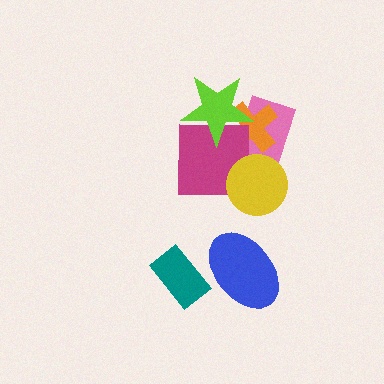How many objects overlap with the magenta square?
4 objects overlap with the magenta square.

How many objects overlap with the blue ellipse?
1 object overlaps with the blue ellipse.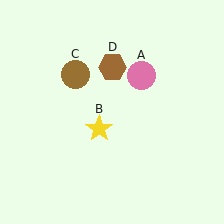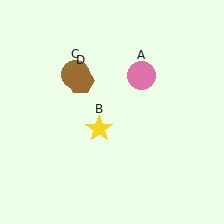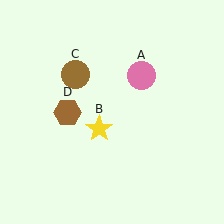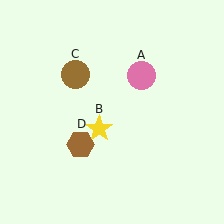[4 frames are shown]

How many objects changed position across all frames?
1 object changed position: brown hexagon (object D).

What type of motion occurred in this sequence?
The brown hexagon (object D) rotated counterclockwise around the center of the scene.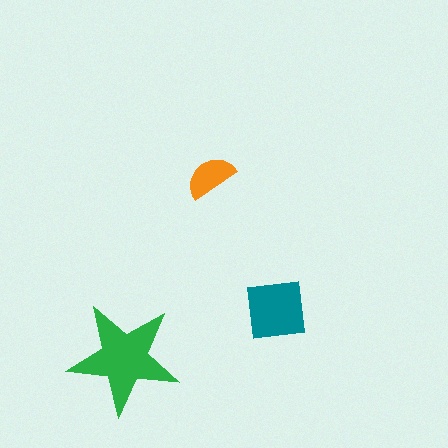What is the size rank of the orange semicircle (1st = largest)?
3rd.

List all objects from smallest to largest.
The orange semicircle, the teal square, the green star.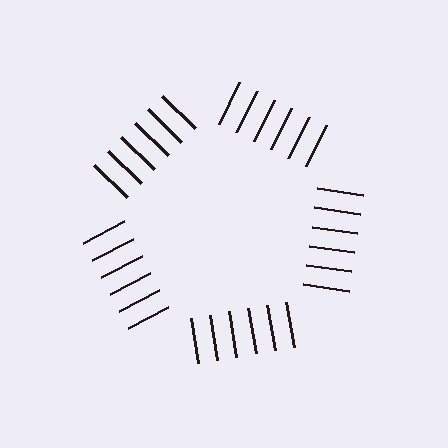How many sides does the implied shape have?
5 sides — the line-ends trace a pentagon.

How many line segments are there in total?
30 — 6 along each of the 5 edges.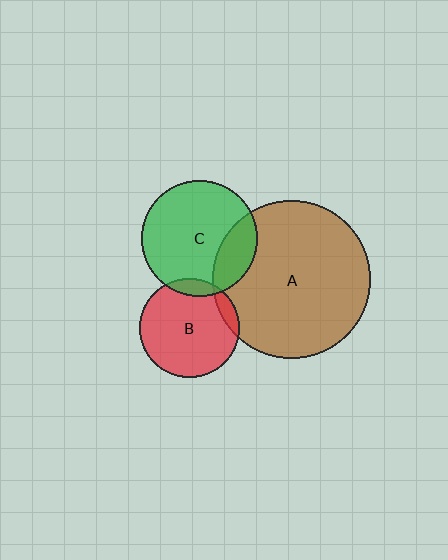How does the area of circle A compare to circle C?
Approximately 1.9 times.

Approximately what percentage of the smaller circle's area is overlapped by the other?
Approximately 10%.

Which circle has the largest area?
Circle A (brown).